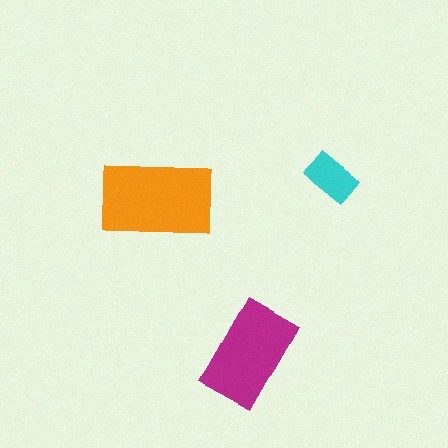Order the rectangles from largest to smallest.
the orange one, the magenta one, the cyan one.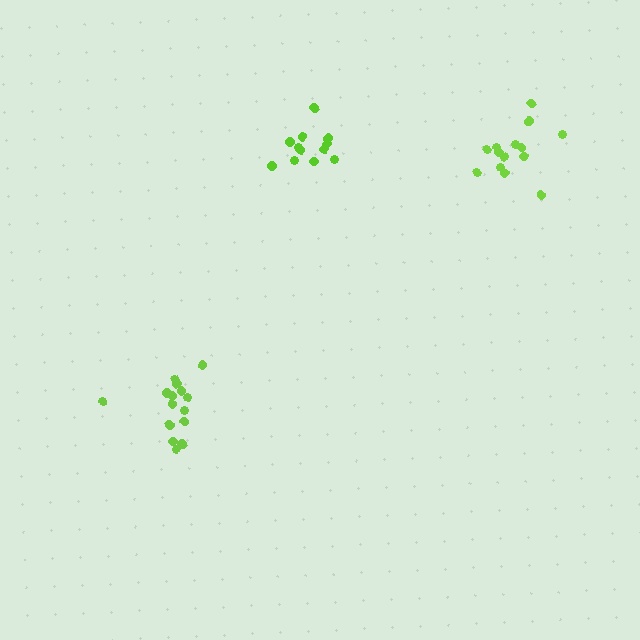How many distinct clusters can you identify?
There are 3 distinct clusters.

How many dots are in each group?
Group 1: 12 dots, Group 2: 15 dots, Group 3: 14 dots (41 total).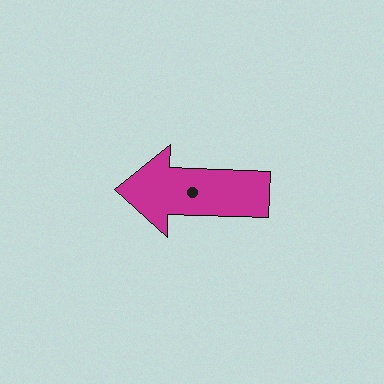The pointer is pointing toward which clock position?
Roughly 9 o'clock.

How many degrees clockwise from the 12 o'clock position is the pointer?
Approximately 272 degrees.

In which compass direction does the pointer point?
West.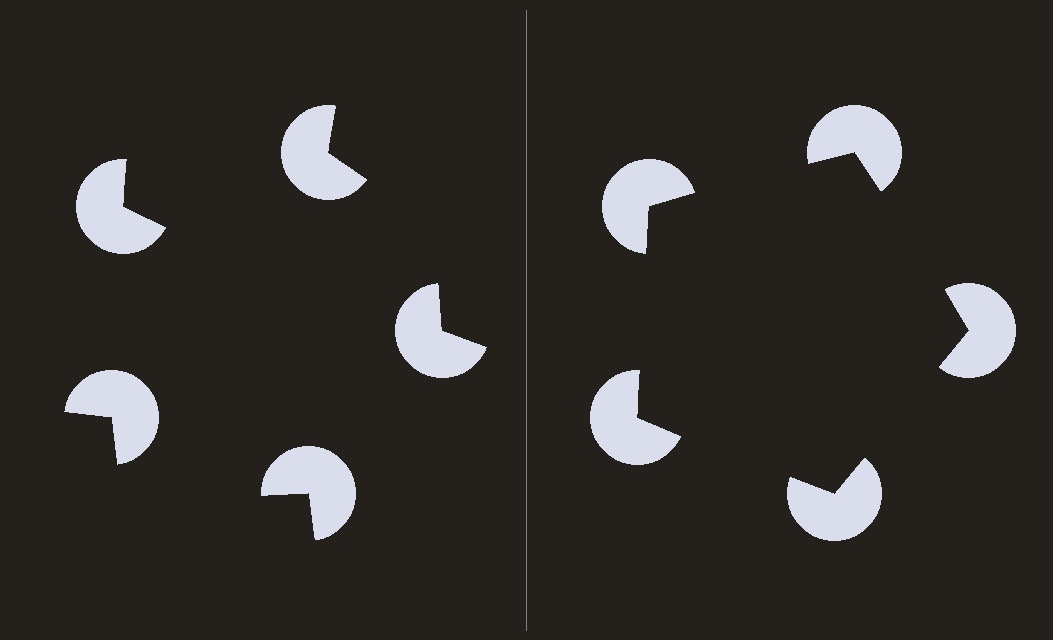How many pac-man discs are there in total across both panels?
10 — 5 on each side.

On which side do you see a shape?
An illusory pentagon appears on the right side. On the left side the wedge cuts are rotated, so no coherent shape forms.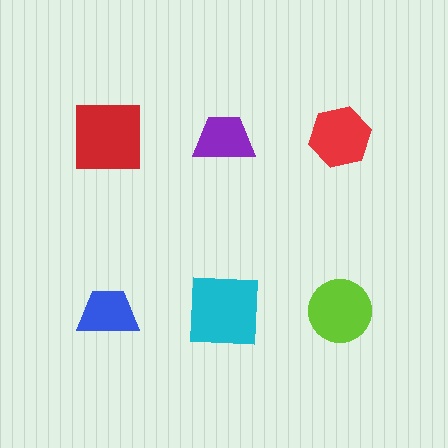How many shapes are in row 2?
3 shapes.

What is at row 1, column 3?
A red hexagon.